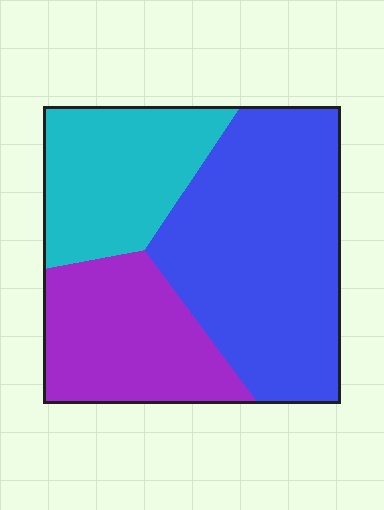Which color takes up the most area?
Blue, at roughly 50%.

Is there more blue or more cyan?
Blue.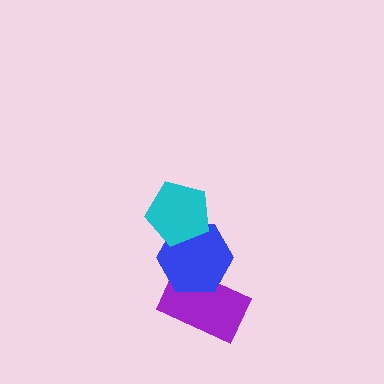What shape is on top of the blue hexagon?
The cyan pentagon is on top of the blue hexagon.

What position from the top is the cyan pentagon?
The cyan pentagon is 1st from the top.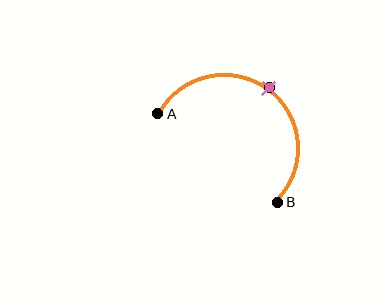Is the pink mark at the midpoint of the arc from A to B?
Yes. The pink mark lies on the arc at equal arc-length from both A and B — it is the arc midpoint.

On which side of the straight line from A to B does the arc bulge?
The arc bulges above and to the right of the straight line connecting A and B.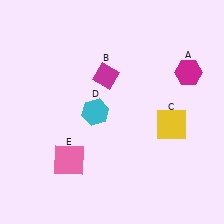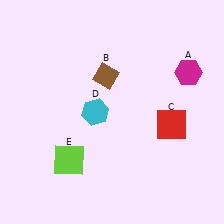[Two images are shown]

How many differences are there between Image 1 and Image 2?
There are 3 differences between the two images.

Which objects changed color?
B changed from magenta to brown. C changed from yellow to red. E changed from pink to lime.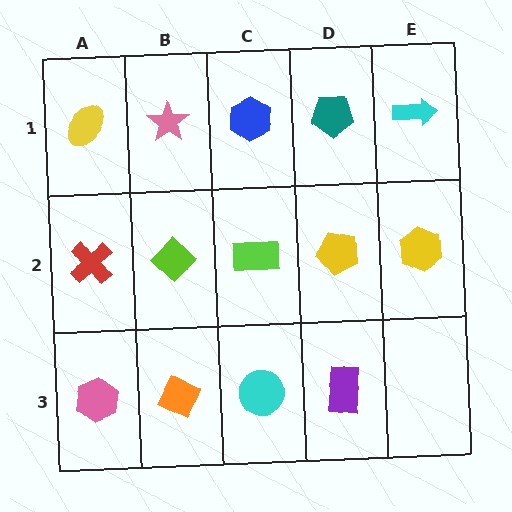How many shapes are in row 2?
5 shapes.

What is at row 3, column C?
A cyan circle.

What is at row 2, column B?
A lime diamond.